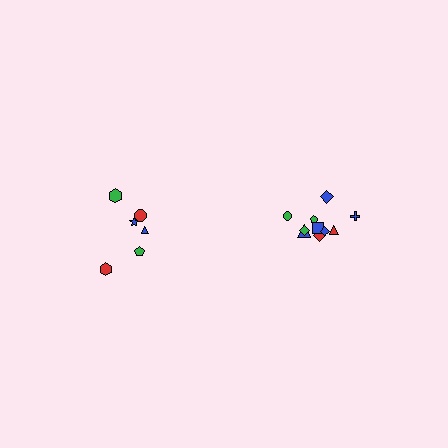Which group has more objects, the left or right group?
The right group.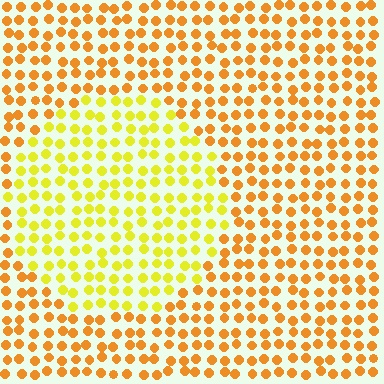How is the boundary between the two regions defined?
The boundary is defined purely by a slight shift in hue (about 32 degrees). Spacing, size, and orientation are identical on both sides.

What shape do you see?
I see a circle.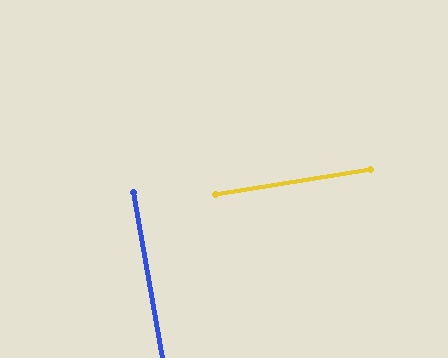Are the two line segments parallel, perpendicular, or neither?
Perpendicular — they meet at approximately 89°.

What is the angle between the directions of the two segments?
Approximately 89 degrees.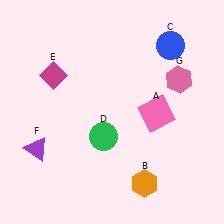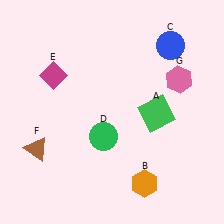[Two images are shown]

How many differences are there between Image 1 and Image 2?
There are 2 differences between the two images.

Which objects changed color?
A changed from pink to green. F changed from purple to brown.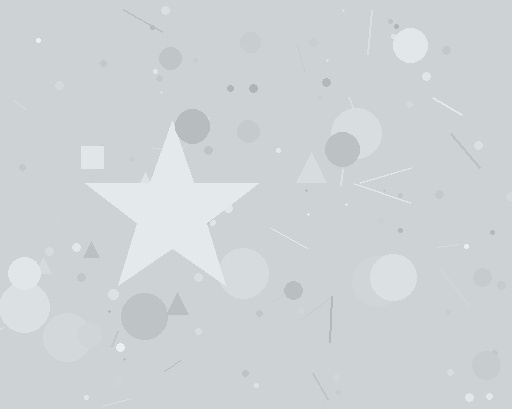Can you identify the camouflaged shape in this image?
The camouflaged shape is a star.